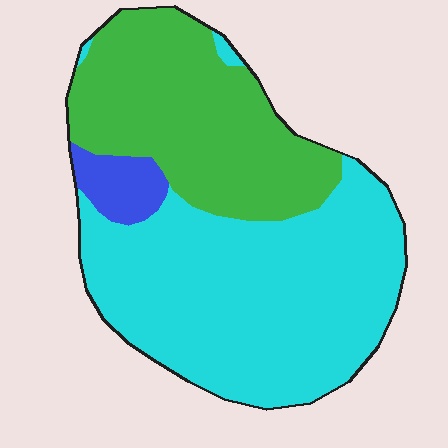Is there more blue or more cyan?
Cyan.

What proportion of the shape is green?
Green takes up between a third and a half of the shape.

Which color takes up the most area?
Cyan, at roughly 55%.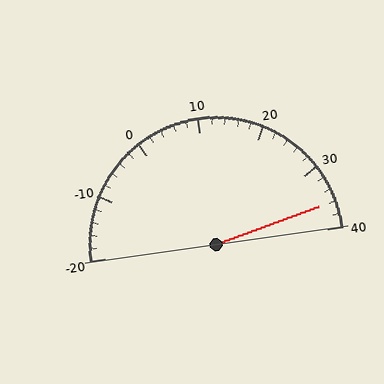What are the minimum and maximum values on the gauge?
The gauge ranges from -20 to 40.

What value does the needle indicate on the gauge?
The needle indicates approximately 36.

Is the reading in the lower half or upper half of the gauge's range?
The reading is in the upper half of the range (-20 to 40).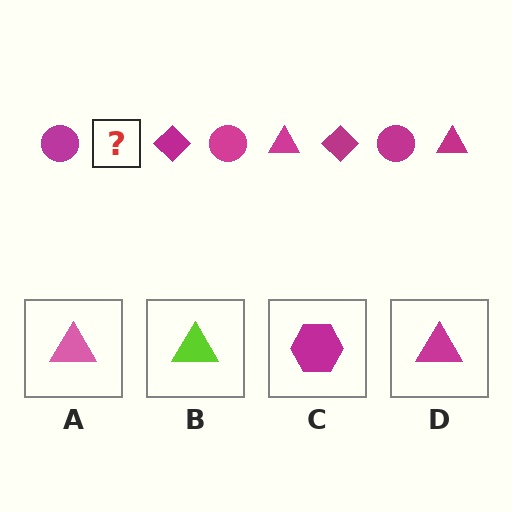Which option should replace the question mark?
Option D.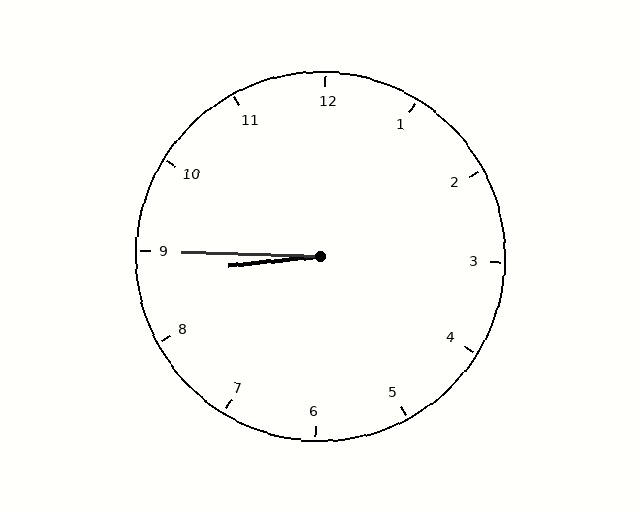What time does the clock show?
8:45.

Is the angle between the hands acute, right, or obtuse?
It is acute.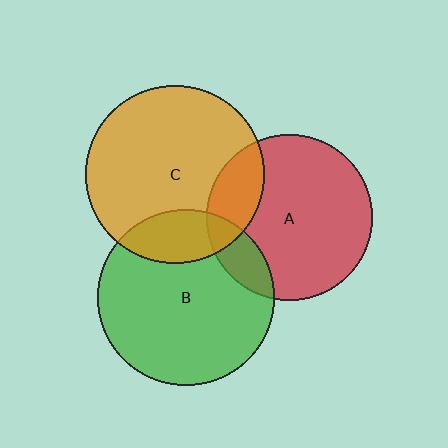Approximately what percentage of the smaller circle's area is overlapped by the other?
Approximately 20%.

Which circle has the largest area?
Circle C (orange).